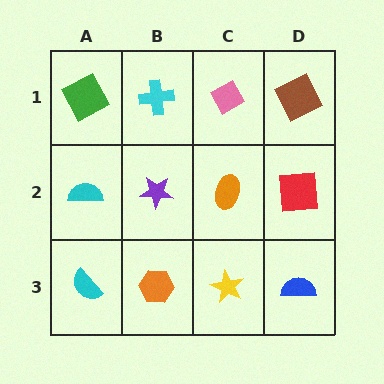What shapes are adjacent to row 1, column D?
A red square (row 2, column D), a pink diamond (row 1, column C).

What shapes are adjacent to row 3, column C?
An orange ellipse (row 2, column C), an orange hexagon (row 3, column B), a blue semicircle (row 3, column D).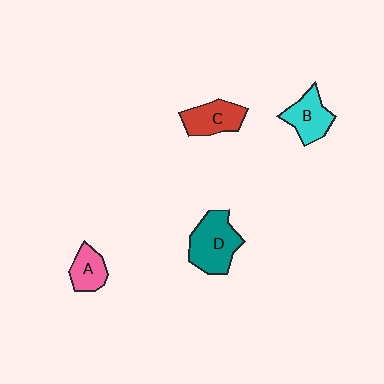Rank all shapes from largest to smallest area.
From largest to smallest: D (teal), C (red), B (cyan), A (pink).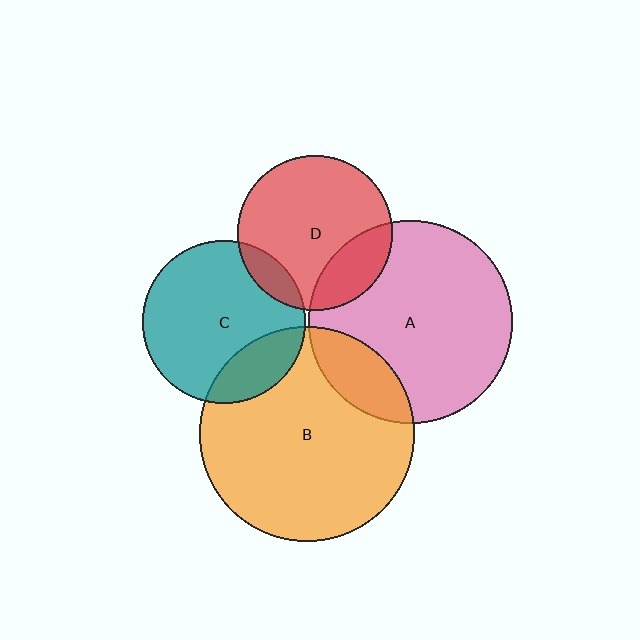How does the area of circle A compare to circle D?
Approximately 1.7 times.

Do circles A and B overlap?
Yes.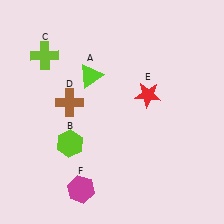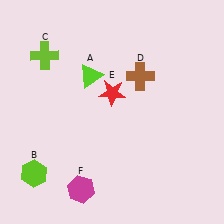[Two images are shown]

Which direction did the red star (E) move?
The red star (E) moved left.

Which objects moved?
The objects that moved are: the lime hexagon (B), the brown cross (D), the red star (E).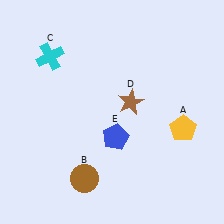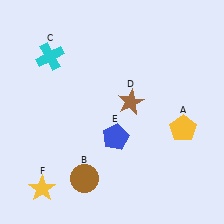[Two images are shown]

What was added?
A yellow star (F) was added in Image 2.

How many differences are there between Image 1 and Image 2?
There is 1 difference between the two images.